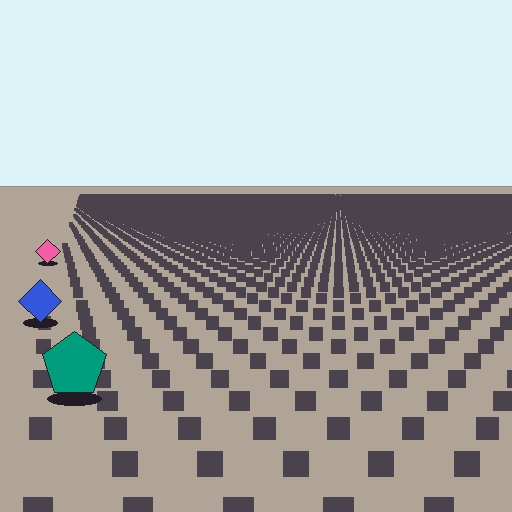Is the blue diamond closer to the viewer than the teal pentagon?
No. The teal pentagon is closer — you can tell from the texture gradient: the ground texture is coarser near it.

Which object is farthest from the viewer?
The pink diamond is farthest from the viewer. It appears smaller and the ground texture around it is denser.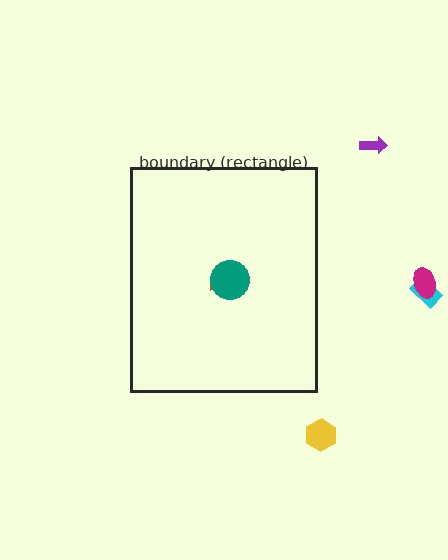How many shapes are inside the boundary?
2 inside, 4 outside.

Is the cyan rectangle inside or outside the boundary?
Outside.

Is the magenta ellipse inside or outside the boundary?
Outside.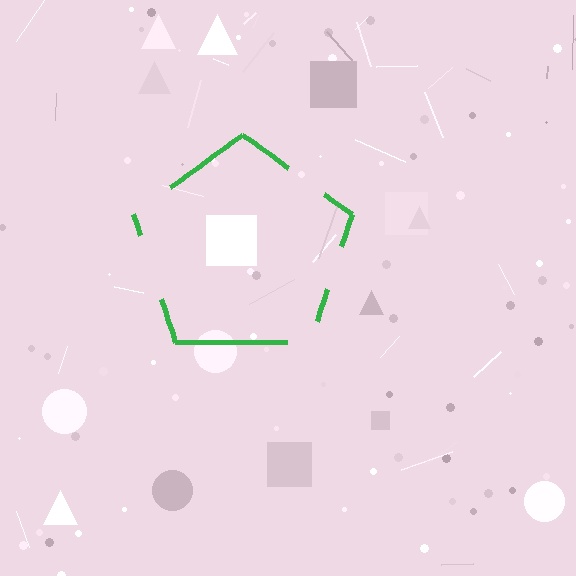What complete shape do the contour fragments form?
The contour fragments form a pentagon.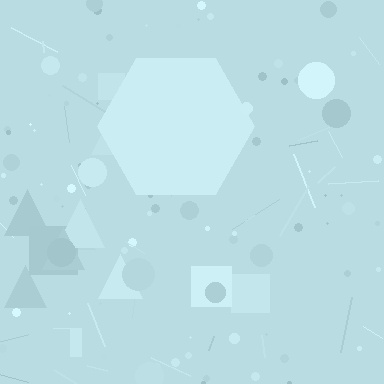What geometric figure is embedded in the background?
A hexagon is embedded in the background.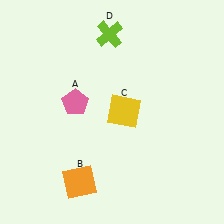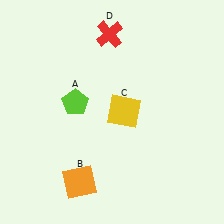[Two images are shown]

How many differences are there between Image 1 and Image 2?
There are 2 differences between the two images.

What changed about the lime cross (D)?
In Image 1, D is lime. In Image 2, it changed to red.